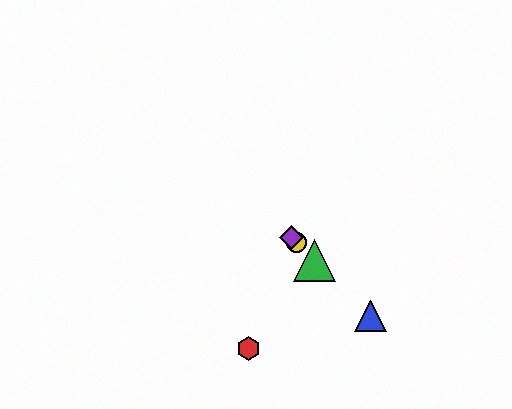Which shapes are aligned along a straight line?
The blue triangle, the green triangle, the yellow circle, the purple diamond are aligned along a straight line.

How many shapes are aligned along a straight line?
4 shapes (the blue triangle, the green triangle, the yellow circle, the purple diamond) are aligned along a straight line.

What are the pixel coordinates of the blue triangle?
The blue triangle is at (370, 316).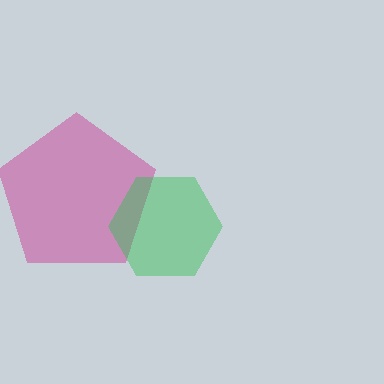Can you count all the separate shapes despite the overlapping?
Yes, there are 2 separate shapes.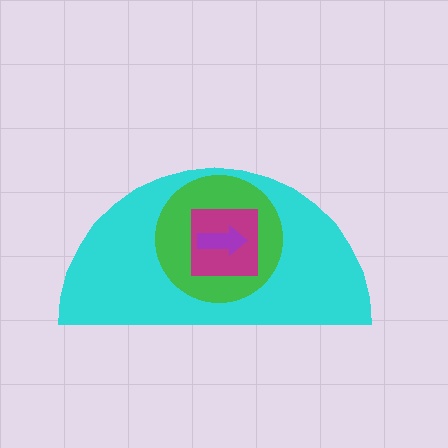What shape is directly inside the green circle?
The magenta square.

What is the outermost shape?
The cyan semicircle.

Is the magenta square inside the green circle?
Yes.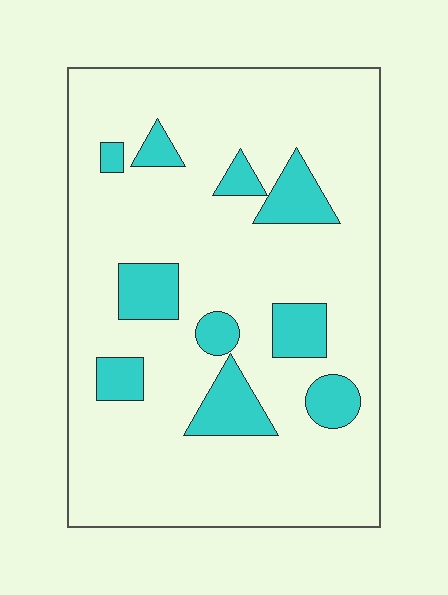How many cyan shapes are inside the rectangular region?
10.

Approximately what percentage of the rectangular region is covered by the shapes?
Approximately 15%.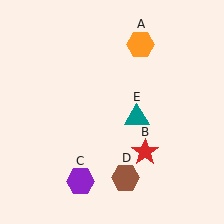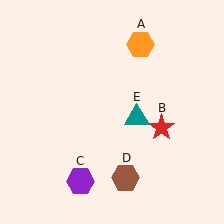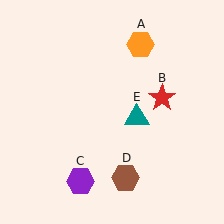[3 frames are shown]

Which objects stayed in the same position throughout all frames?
Orange hexagon (object A) and purple hexagon (object C) and brown hexagon (object D) and teal triangle (object E) remained stationary.